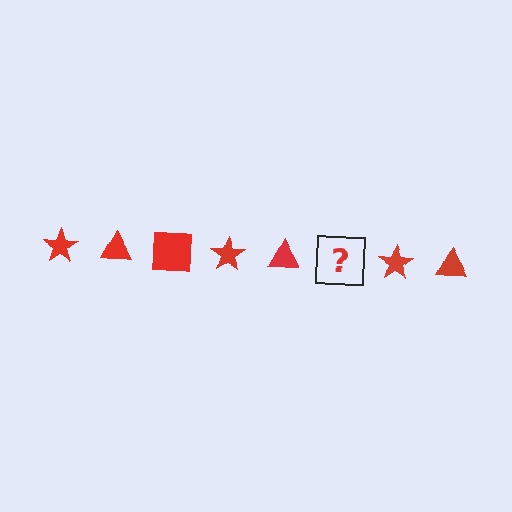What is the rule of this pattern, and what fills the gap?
The rule is that the pattern cycles through star, triangle, square shapes in red. The gap should be filled with a red square.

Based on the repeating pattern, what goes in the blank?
The blank should be a red square.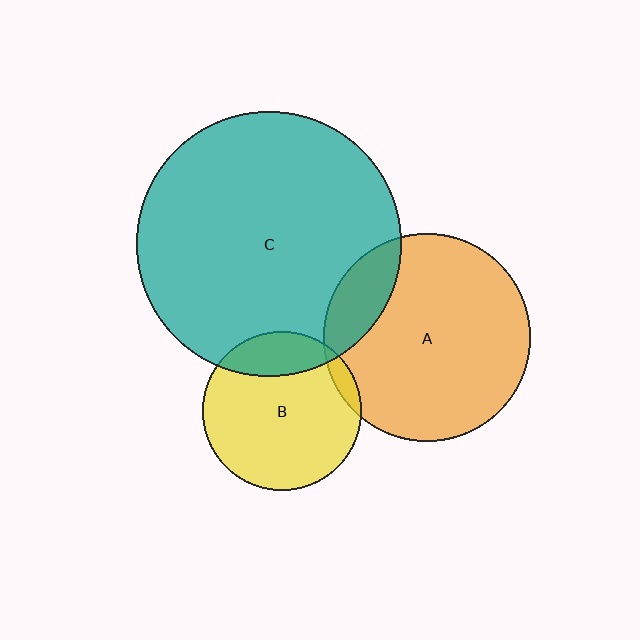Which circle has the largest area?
Circle C (teal).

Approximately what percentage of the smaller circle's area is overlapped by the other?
Approximately 20%.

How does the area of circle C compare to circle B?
Approximately 2.8 times.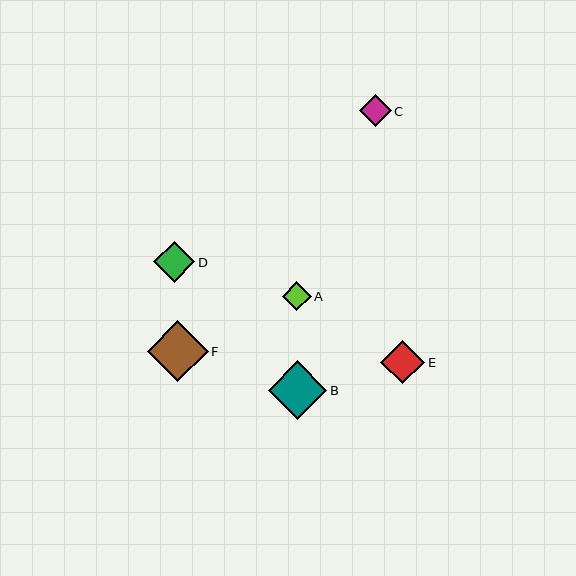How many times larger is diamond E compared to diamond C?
Diamond E is approximately 1.3 times the size of diamond C.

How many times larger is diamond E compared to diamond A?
Diamond E is approximately 1.5 times the size of diamond A.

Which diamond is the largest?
Diamond F is the largest with a size of approximately 61 pixels.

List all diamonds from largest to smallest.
From largest to smallest: F, B, E, D, C, A.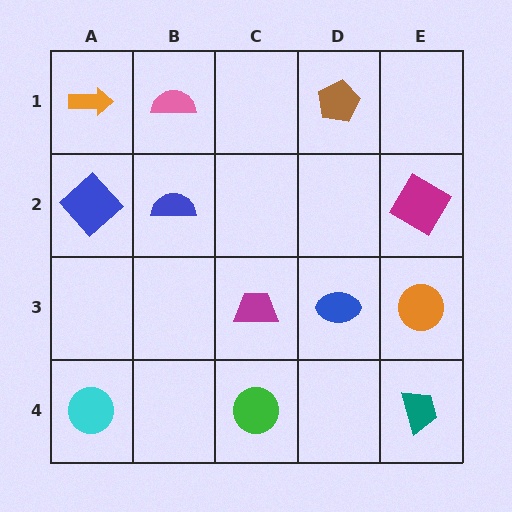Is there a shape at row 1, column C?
No, that cell is empty.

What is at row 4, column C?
A green circle.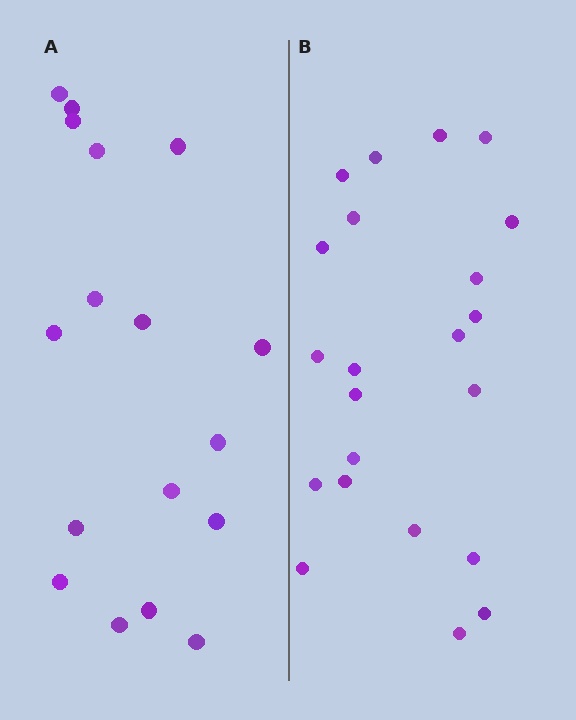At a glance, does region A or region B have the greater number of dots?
Region B (the right region) has more dots.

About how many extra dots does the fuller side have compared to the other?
Region B has about 5 more dots than region A.